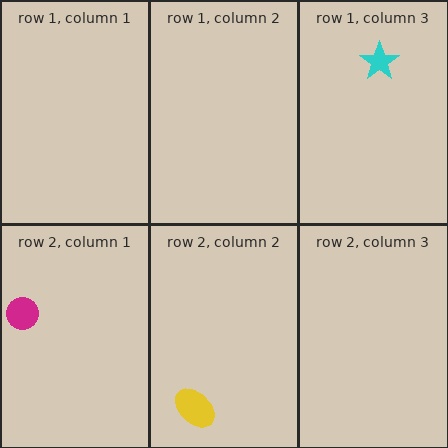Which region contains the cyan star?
The row 1, column 3 region.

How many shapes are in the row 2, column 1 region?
1.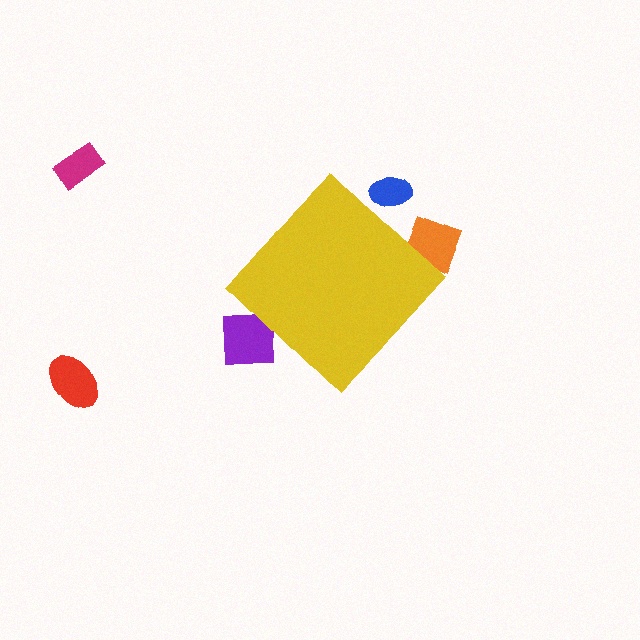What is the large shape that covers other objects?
A yellow diamond.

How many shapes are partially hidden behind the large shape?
3 shapes are partially hidden.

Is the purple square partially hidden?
Yes, the purple square is partially hidden behind the yellow diamond.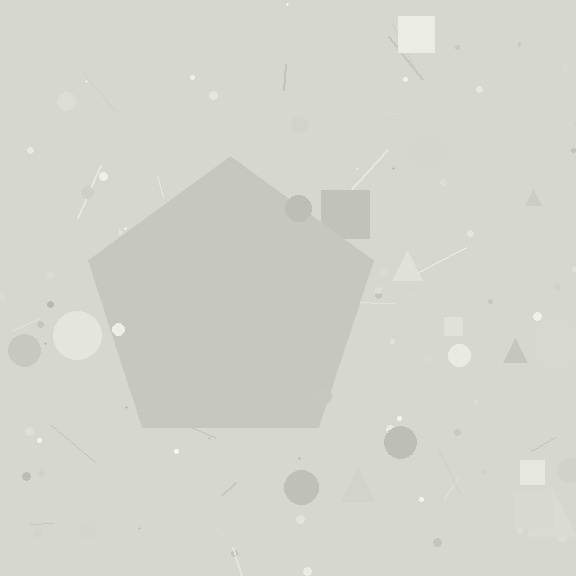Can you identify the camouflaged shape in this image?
The camouflaged shape is a pentagon.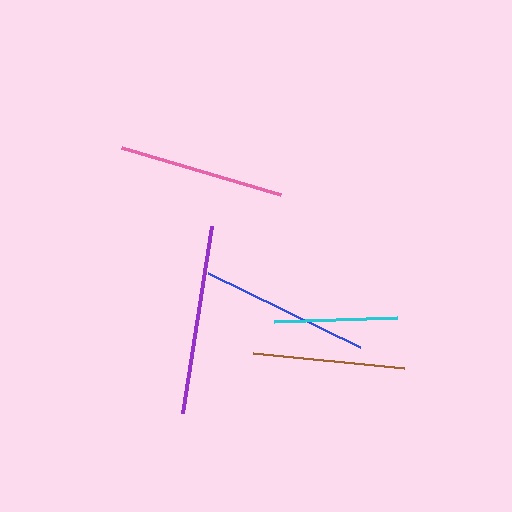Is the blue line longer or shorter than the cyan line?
The blue line is longer than the cyan line.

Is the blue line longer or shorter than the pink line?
The blue line is longer than the pink line.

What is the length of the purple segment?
The purple segment is approximately 189 pixels long.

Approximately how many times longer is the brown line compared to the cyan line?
The brown line is approximately 1.2 times the length of the cyan line.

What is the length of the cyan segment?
The cyan segment is approximately 123 pixels long.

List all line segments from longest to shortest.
From longest to shortest: purple, blue, pink, brown, cyan.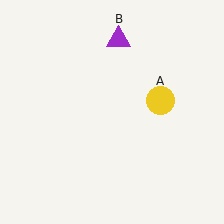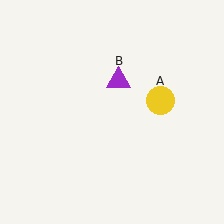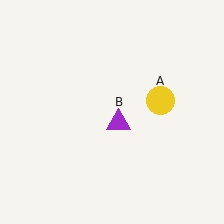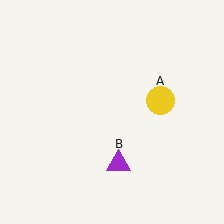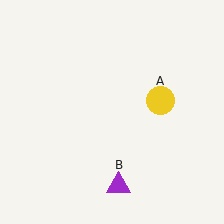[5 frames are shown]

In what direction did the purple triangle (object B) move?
The purple triangle (object B) moved down.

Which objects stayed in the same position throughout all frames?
Yellow circle (object A) remained stationary.